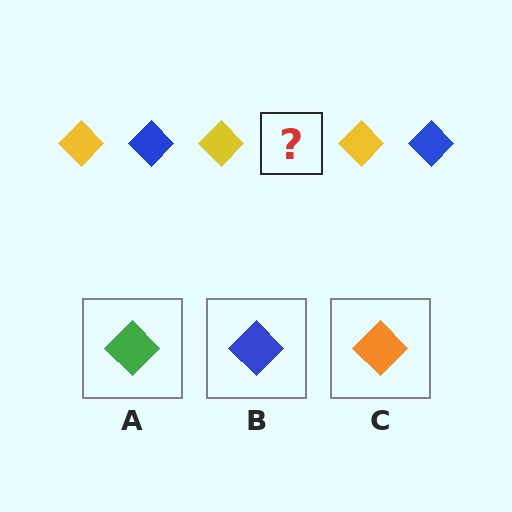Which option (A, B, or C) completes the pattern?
B.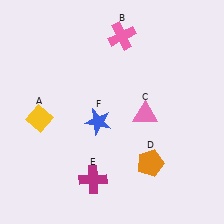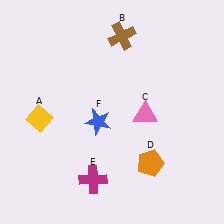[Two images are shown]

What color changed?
The cross (B) changed from pink in Image 1 to brown in Image 2.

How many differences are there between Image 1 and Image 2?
There is 1 difference between the two images.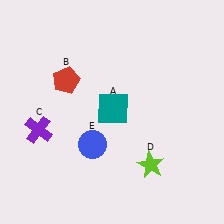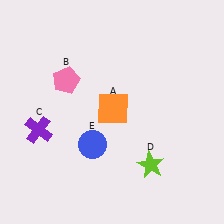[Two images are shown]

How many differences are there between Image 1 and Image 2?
There are 2 differences between the two images.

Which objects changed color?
A changed from teal to orange. B changed from red to pink.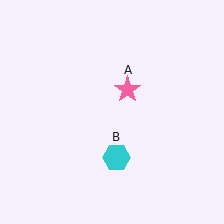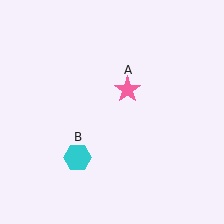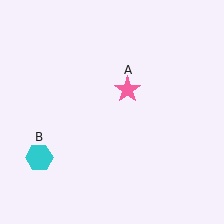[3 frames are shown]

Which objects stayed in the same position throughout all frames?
Pink star (object A) remained stationary.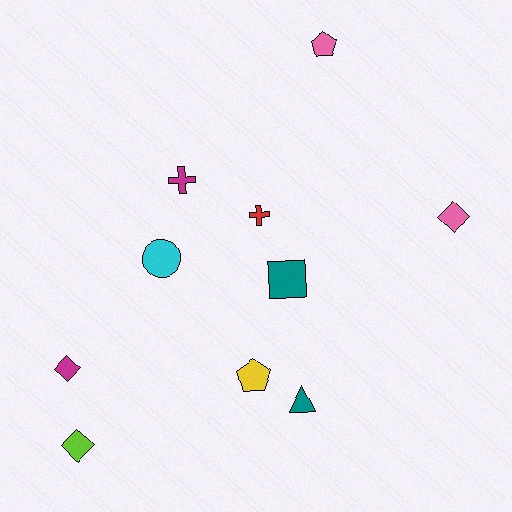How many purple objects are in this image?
There are no purple objects.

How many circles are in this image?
There is 1 circle.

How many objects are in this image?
There are 10 objects.